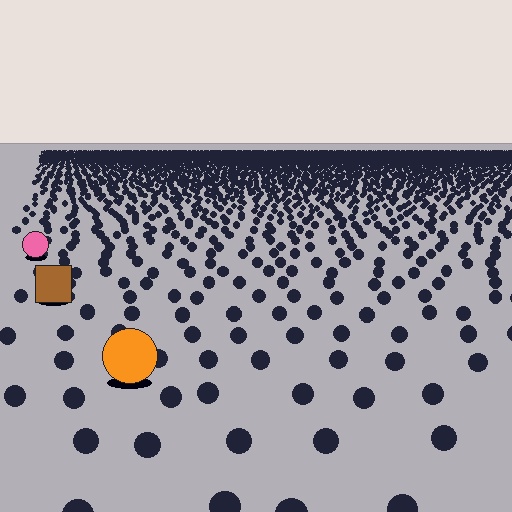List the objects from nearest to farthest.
From nearest to farthest: the orange circle, the brown square, the pink circle.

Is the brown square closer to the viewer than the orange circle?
No. The orange circle is closer — you can tell from the texture gradient: the ground texture is coarser near it.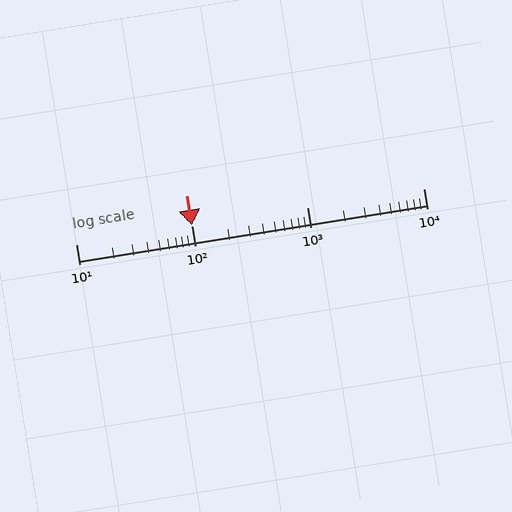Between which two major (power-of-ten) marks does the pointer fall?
The pointer is between 100 and 1000.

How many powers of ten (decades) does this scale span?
The scale spans 3 decades, from 10 to 10000.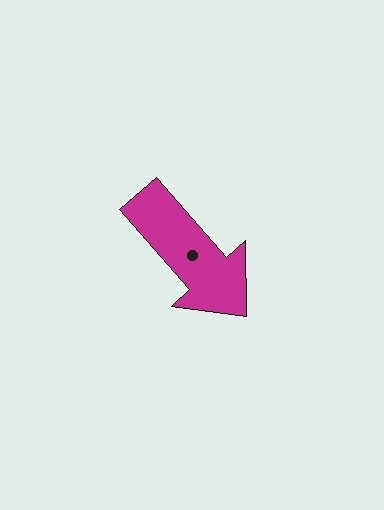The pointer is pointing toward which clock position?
Roughly 5 o'clock.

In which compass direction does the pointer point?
Southeast.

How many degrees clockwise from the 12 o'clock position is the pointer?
Approximately 139 degrees.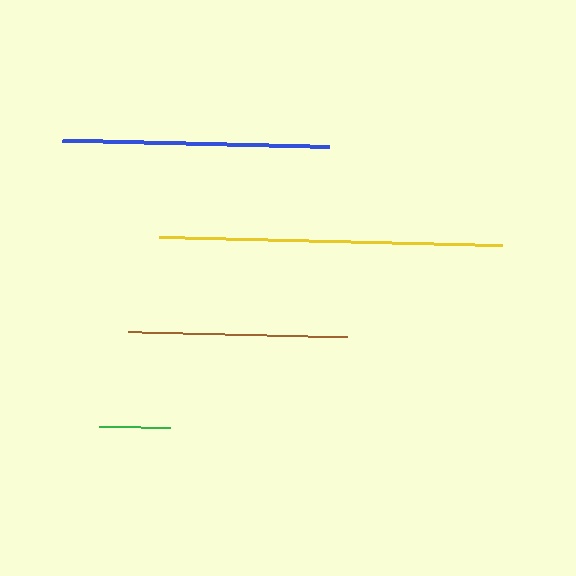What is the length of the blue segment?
The blue segment is approximately 267 pixels long.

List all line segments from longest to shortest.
From longest to shortest: yellow, blue, brown, green.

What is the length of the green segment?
The green segment is approximately 71 pixels long.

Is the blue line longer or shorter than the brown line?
The blue line is longer than the brown line.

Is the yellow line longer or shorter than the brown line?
The yellow line is longer than the brown line.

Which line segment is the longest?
The yellow line is the longest at approximately 343 pixels.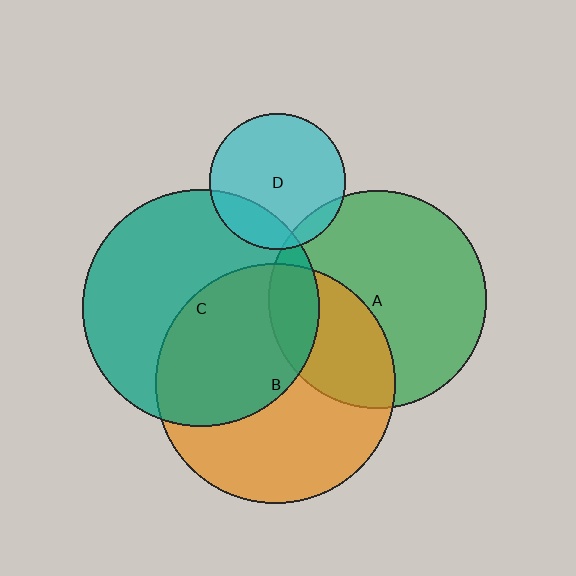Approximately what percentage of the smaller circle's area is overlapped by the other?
Approximately 10%.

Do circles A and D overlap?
Yes.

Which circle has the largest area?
Circle B (orange).